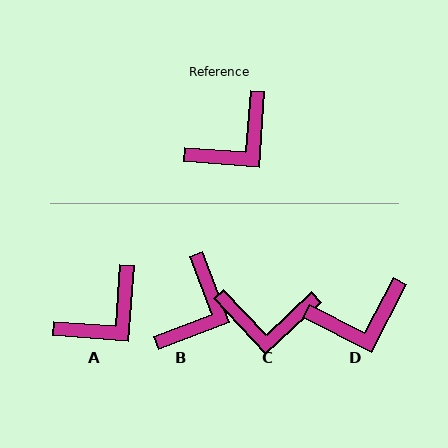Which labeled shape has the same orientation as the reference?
A.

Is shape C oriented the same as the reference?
No, it is off by about 42 degrees.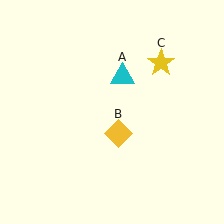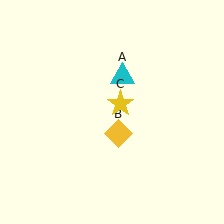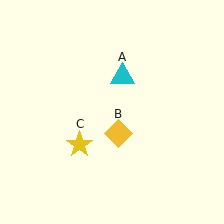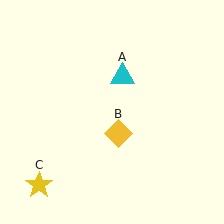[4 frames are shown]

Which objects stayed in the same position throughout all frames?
Cyan triangle (object A) and yellow diamond (object B) remained stationary.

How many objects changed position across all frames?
1 object changed position: yellow star (object C).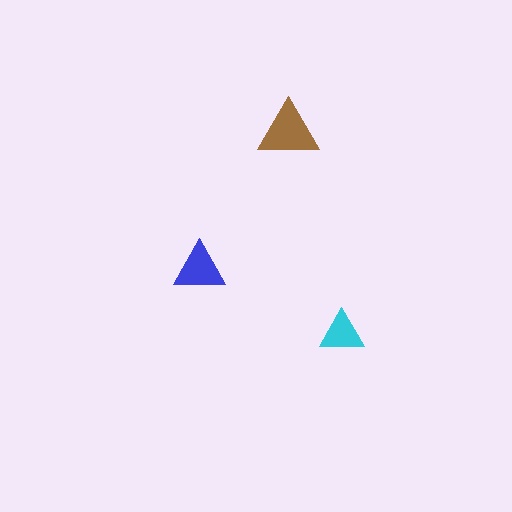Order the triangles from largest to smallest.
the brown one, the blue one, the cyan one.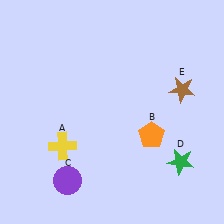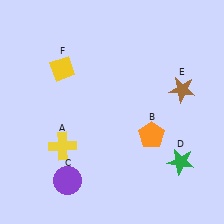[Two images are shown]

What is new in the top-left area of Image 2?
A yellow diamond (F) was added in the top-left area of Image 2.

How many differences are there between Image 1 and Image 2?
There is 1 difference between the two images.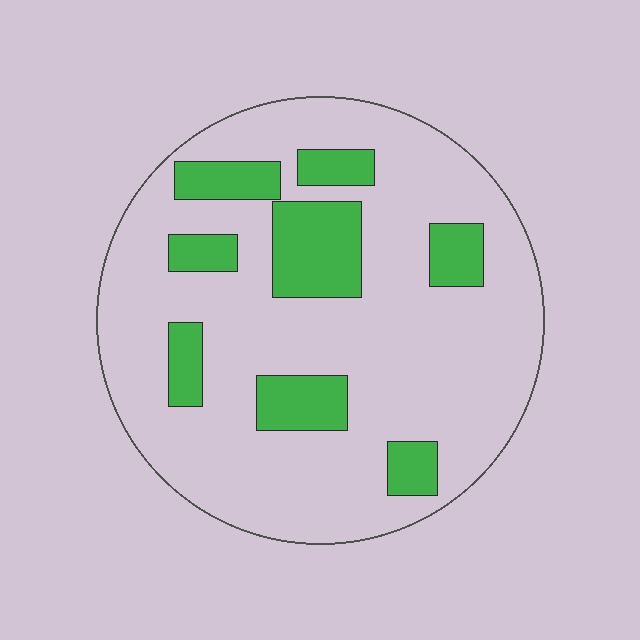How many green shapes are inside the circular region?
8.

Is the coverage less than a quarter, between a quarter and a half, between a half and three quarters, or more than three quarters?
Less than a quarter.